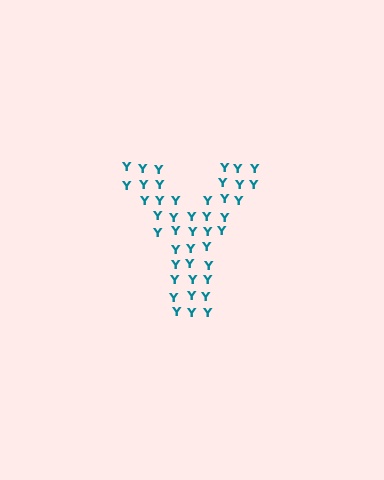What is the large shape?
The large shape is the letter Y.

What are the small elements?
The small elements are letter Y's.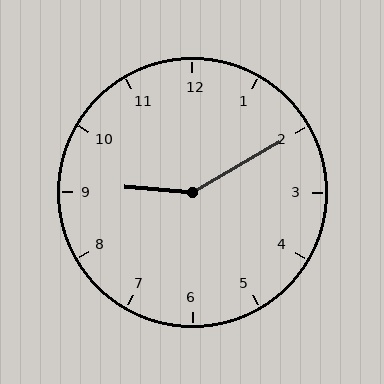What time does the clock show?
9:10.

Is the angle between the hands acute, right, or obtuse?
It is obtuse.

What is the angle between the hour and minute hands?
Approximately 145 degrees.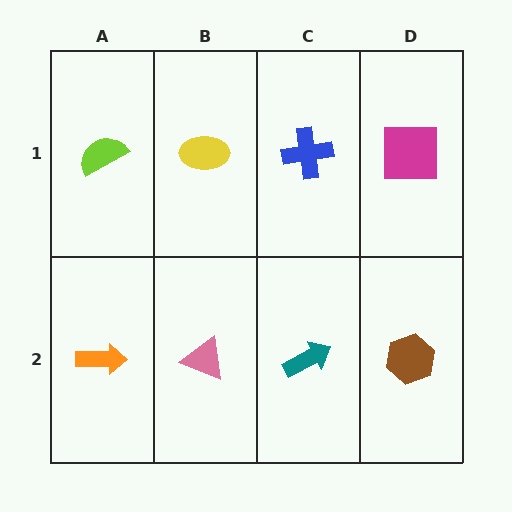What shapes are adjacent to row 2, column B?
A yellow ellipse (row 1, column B), an orange arrow (row 2, column A), a teal arrow (row 2, column C).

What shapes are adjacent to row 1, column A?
An orange arrow (row 2, column A), a yellow ellipse (row 1, column B).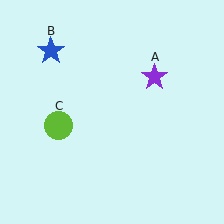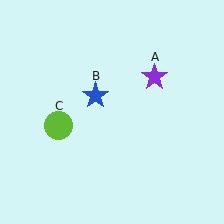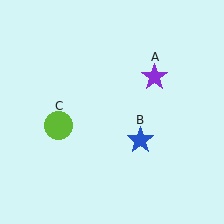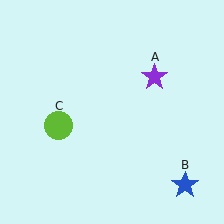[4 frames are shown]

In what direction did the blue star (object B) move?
The blue star (object B) moved down and to the right.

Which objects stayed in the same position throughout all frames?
Purple star (object A) and lime circle (object C) remained stationary.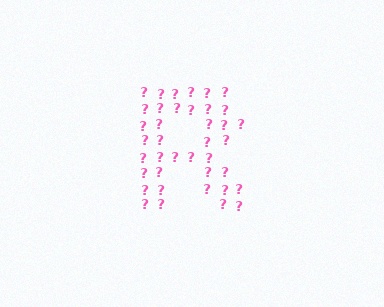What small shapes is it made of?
It is made of small question marks.